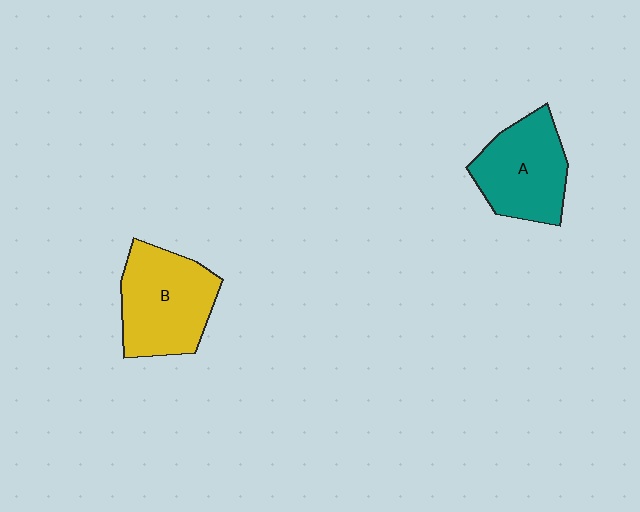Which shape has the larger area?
Shape B (yellow).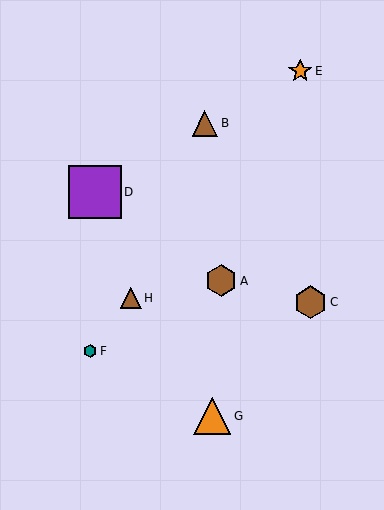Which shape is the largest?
The purple square (labeled D) is the largest.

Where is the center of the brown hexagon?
The center of the brown hexagon is at (310, 302).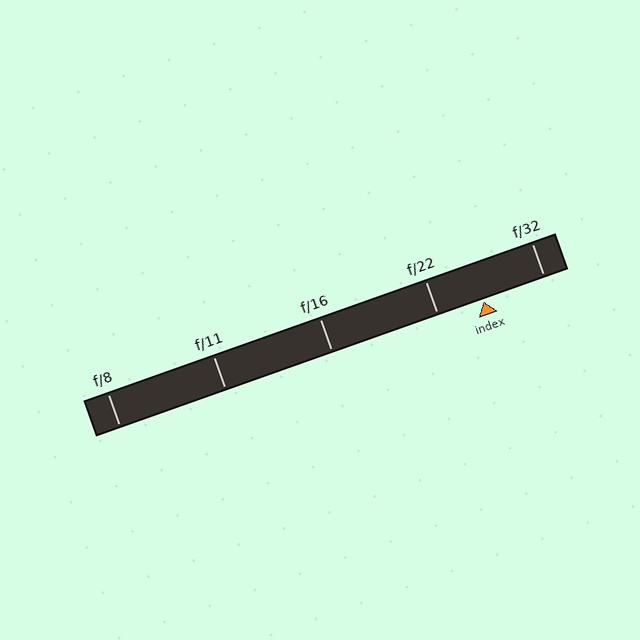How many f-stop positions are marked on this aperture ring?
There are 5 f-stop positions marked.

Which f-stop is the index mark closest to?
The index mark is closest to f/22.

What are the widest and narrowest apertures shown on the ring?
The widest aperture shown is f/8 and the narrowest is f/32.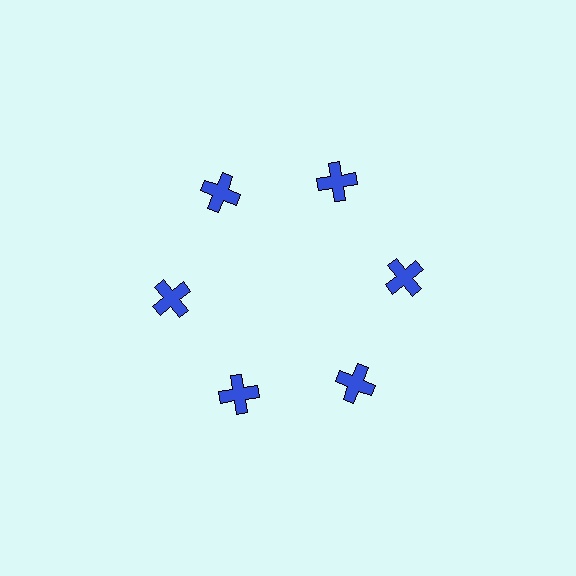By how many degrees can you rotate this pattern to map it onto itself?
The pattern maps onto itself every 60 degrees of rotation.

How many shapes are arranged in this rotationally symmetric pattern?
There are 6 shapes, arranged in 6 groups of 1.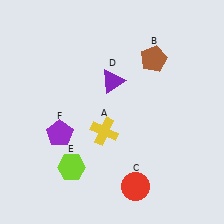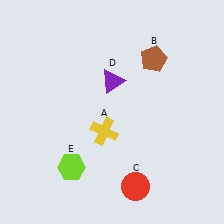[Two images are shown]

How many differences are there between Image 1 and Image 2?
There is 1 difference between the two images.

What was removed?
The purple pentagon (F) was removed in Image 2.